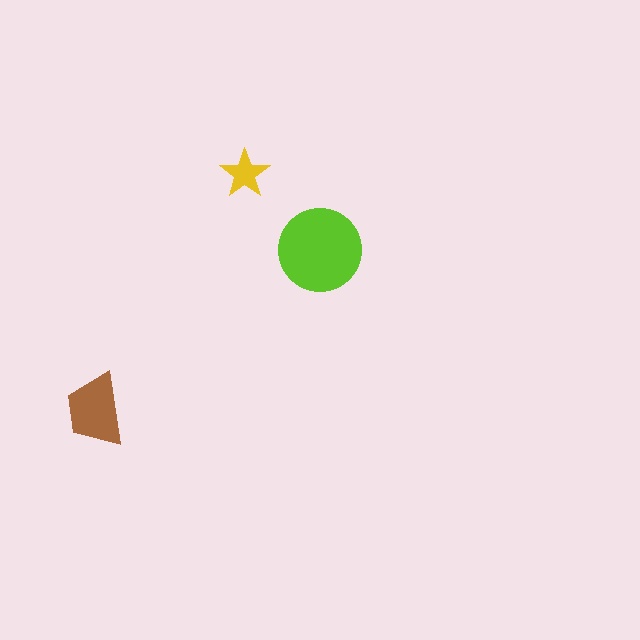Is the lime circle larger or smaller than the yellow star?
Larger.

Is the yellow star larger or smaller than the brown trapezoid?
Smaller.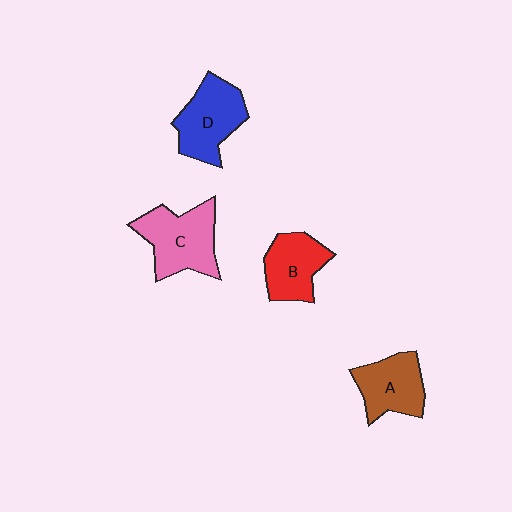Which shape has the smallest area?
Shape B (red).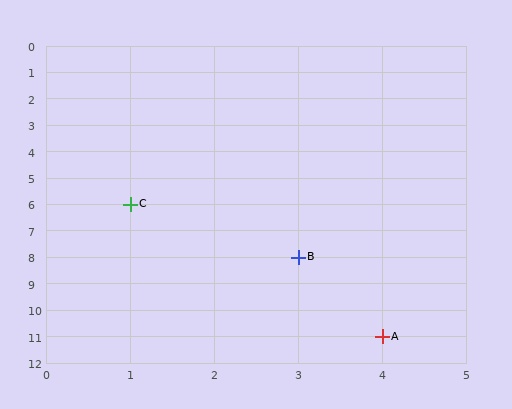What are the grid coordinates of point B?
Point B is at grid coordinates (3, 8).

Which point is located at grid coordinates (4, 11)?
Point A is at (4, 11).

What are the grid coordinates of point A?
Point A is at grid coordinates (4, 11).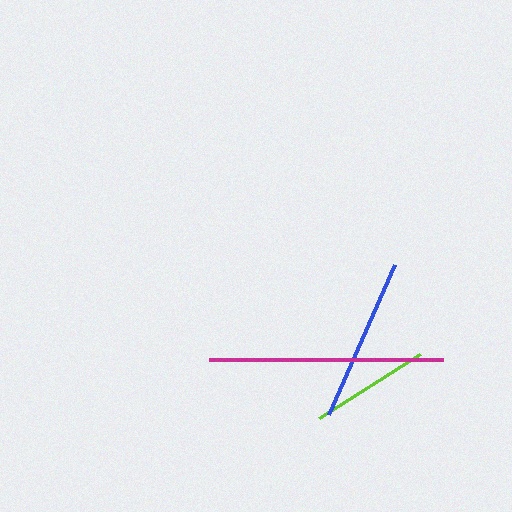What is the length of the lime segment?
The lime segment is approximately 120 pixels long.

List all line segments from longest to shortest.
From longest to shortest: magenta, blue, lime.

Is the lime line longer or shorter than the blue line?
The blue line is longer than the lime line.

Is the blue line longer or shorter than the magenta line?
The magenta line is longer than the blue line.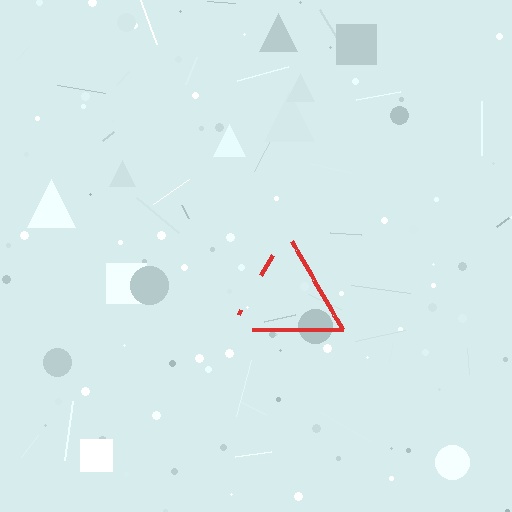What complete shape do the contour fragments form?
The contour fragments form a triangle.